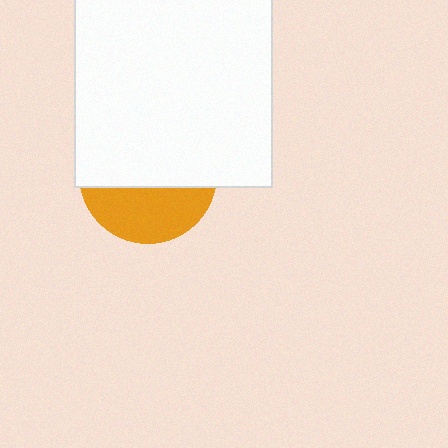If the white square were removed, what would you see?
You would see the complete orange circle.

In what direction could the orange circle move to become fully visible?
The orange circle could move down. That would shift it out from behind the white square entirely.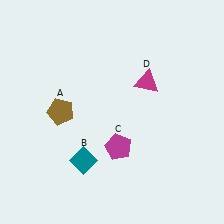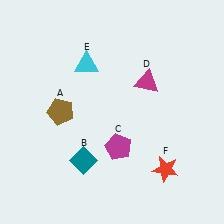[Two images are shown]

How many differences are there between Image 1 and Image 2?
There are 2 differences between the two images.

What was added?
A cyan triangle (E), a red star (F) were added in Image 2.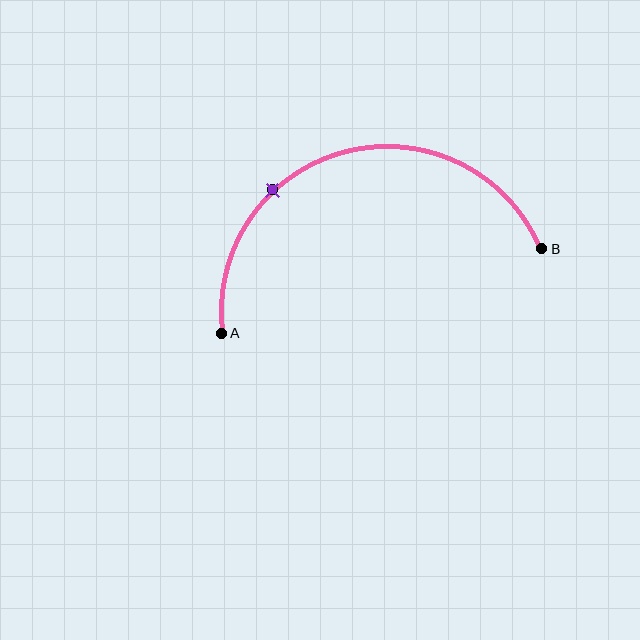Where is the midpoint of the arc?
The arc midpoint is the point on the curve farthest from the straight line joining A and B. It sits above that line.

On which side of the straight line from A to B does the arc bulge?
The arc bulges above the straight line connecting A and B.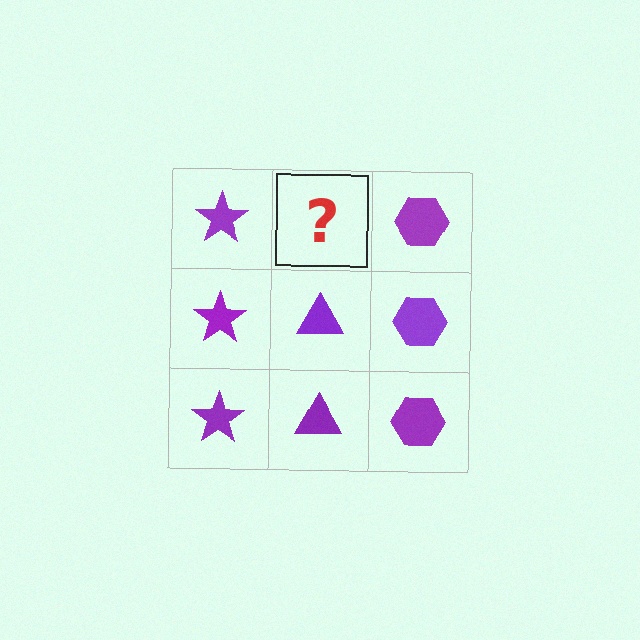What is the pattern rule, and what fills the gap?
The rule is that each column has a consistent shape. The gap should be filled with a purple triangle.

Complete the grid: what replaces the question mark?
The question mark should be replaced with a purple triangle.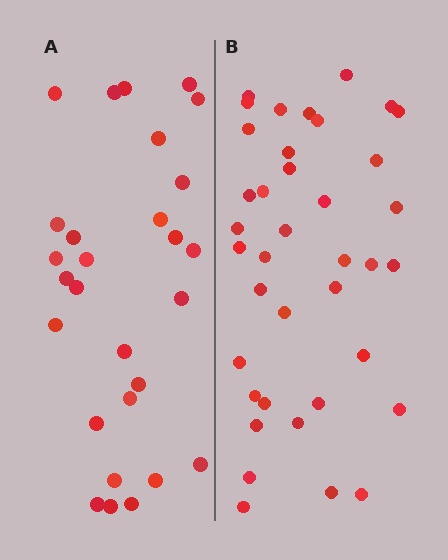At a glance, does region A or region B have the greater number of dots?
Region B (the right region) has more dots.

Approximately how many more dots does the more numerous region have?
Region B has roughly 10 or so more dots than region A.